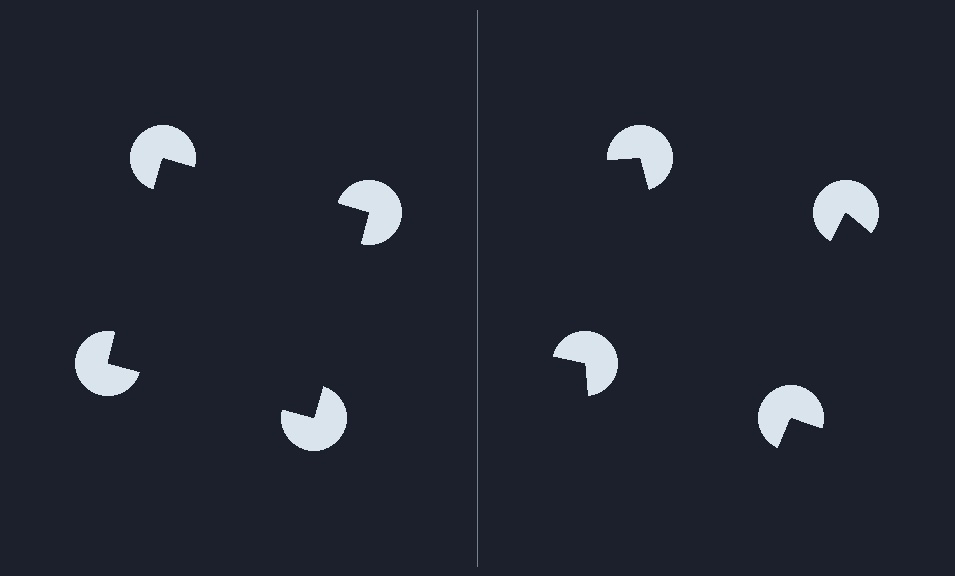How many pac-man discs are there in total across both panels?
8 — 4 on each side.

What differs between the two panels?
The pac-man discs are positioned identically on both sides; only the wedge orientations differ. On the left they align to a square; on the right they are misaligned.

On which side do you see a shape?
An illusory square appears on the left side. On the right side the wedge cuts are rotated, so no coherent shape forms.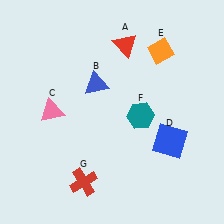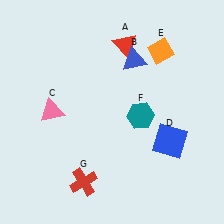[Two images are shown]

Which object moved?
The blue triangle (B) moved right.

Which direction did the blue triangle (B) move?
The blue triangle (B) moved right.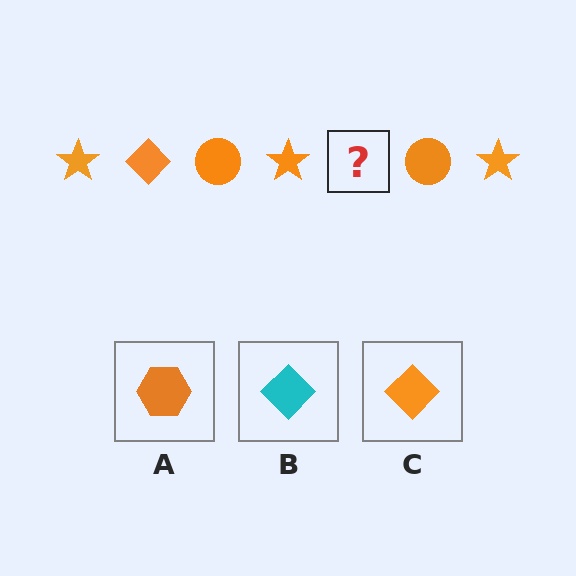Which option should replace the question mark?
Option C.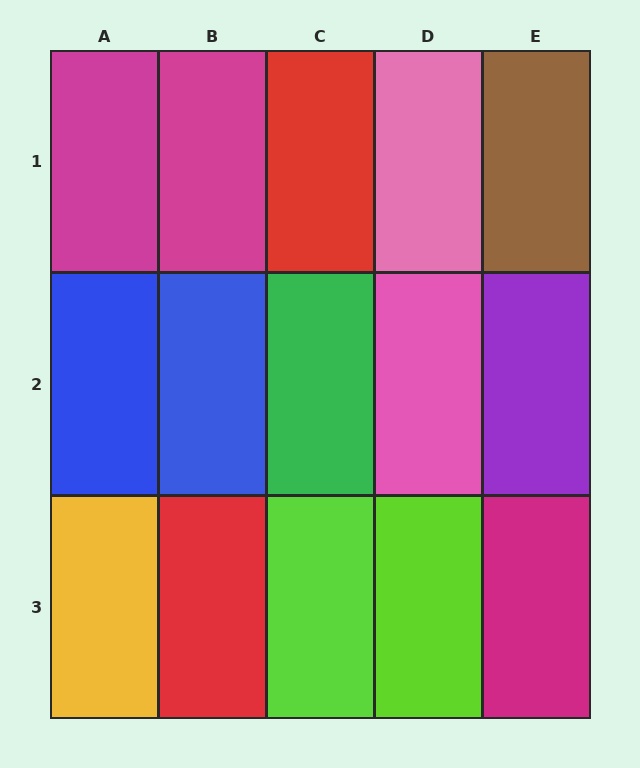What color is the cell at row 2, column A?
Blue.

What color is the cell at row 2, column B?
Blue.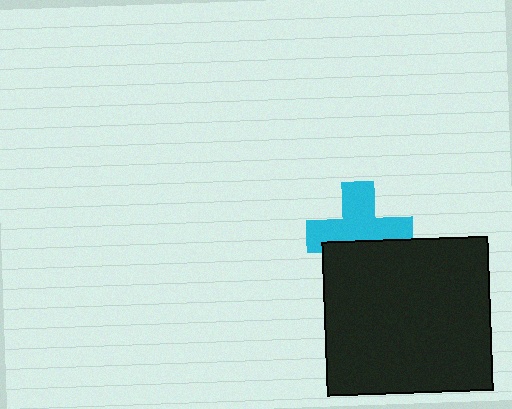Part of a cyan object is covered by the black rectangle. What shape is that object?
It is a cross.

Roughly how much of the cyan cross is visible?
About half of it is visible (roughly 62%).